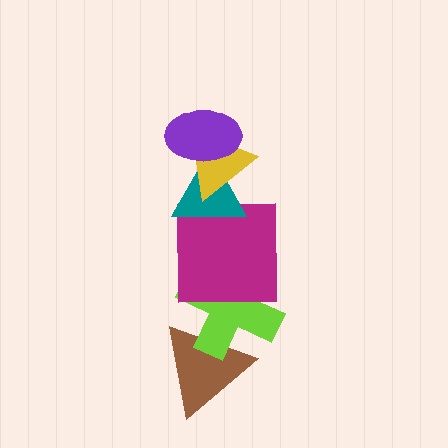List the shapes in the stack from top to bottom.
From top to bottom: the purple ellipse, the yellow triangle, the teal triangle, the magenta square, the lime cross, the brown triangle.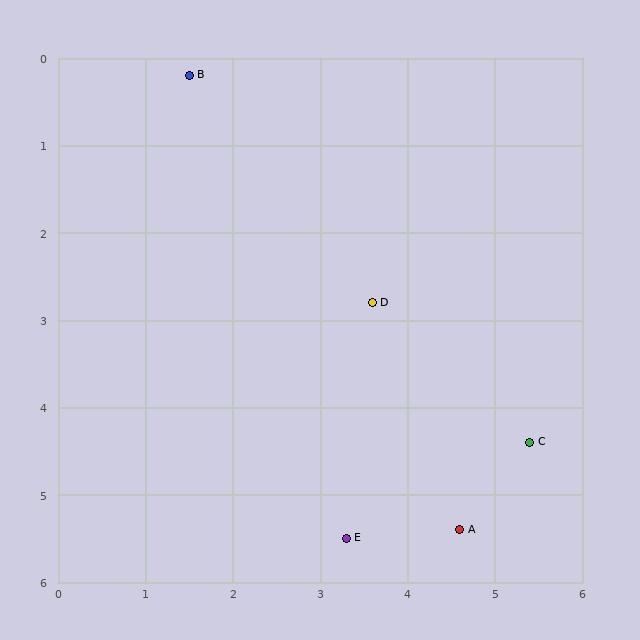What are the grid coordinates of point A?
Point A is at approximately (4.6, 5.4).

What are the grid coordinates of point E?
Point E is at approximately (3.3, 5.5).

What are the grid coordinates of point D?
Point D is at approximately (3.6, 2.8).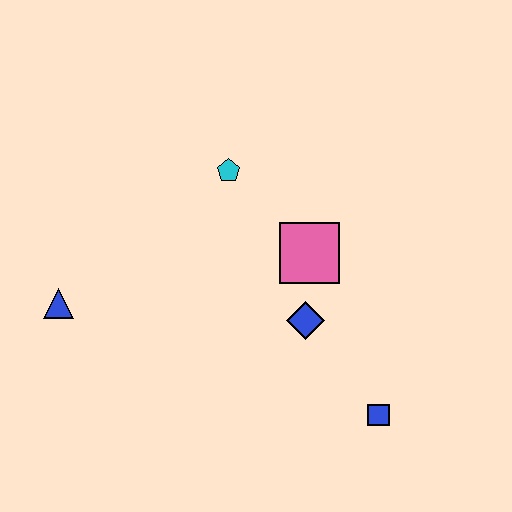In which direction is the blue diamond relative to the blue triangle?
The blue diamond is to the right of the blue triangle.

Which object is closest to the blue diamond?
The pink square is closest to the blue diamond.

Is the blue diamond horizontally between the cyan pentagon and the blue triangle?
No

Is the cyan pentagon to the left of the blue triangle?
No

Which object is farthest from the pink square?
The blue triangle is farthest from the pink square.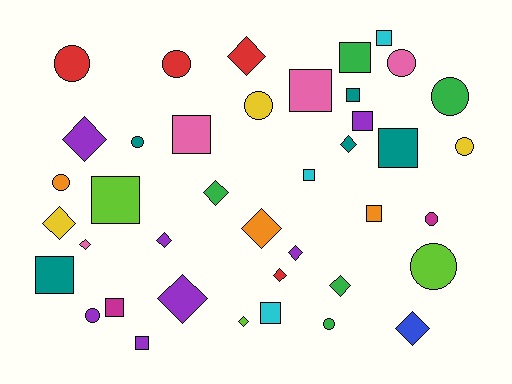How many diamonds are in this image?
There are 14 diamonds.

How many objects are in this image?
There are 40 objects.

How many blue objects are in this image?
There is 1 blue object.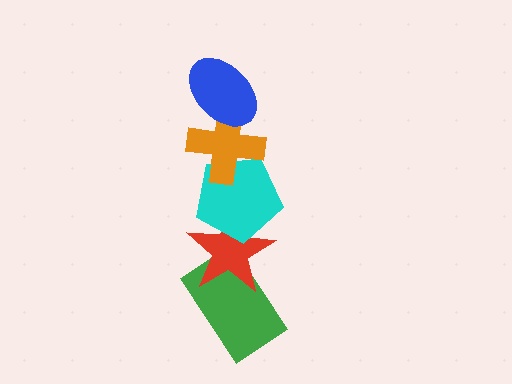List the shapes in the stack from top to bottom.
From top to bottom: the blue ellipse, the orange cross, the cyan pentagon, the red star, the green rectangle.